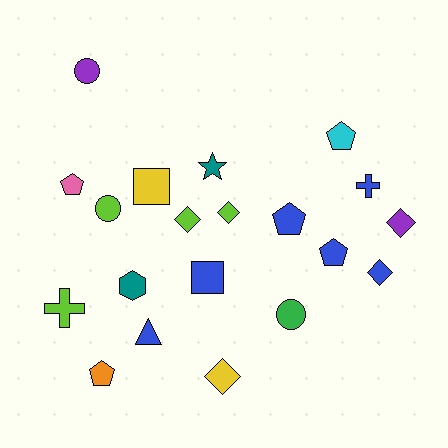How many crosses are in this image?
There are 2 crosses.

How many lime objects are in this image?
There are 4 lime objects.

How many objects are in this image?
There are 20 objects.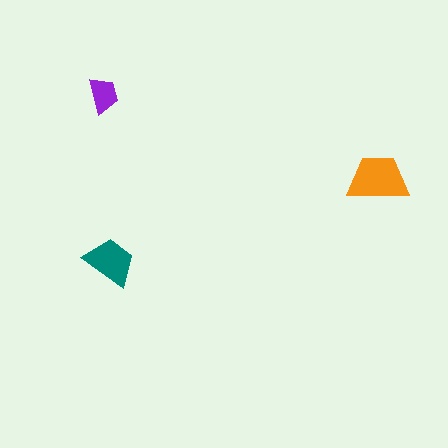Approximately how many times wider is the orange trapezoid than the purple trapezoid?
About 1.5 times wider.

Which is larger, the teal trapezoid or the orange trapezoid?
The orange one.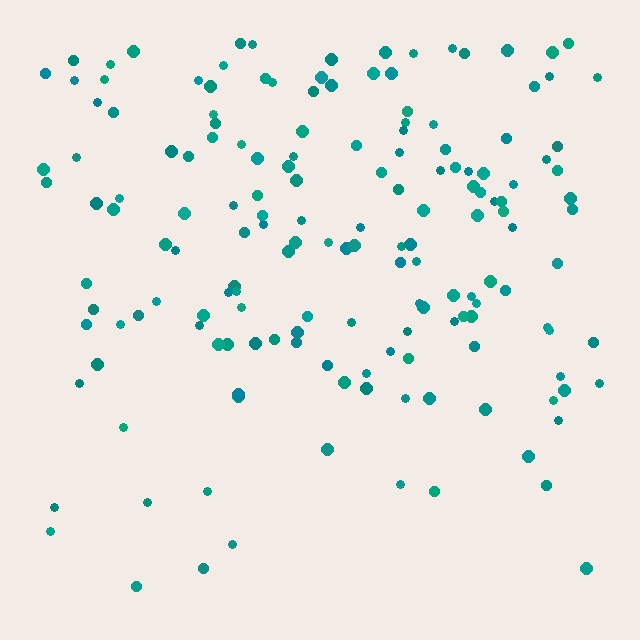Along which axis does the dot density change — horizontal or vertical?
Vertical.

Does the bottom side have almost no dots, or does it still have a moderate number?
Still a moderate number, just noticeably fewer than the top.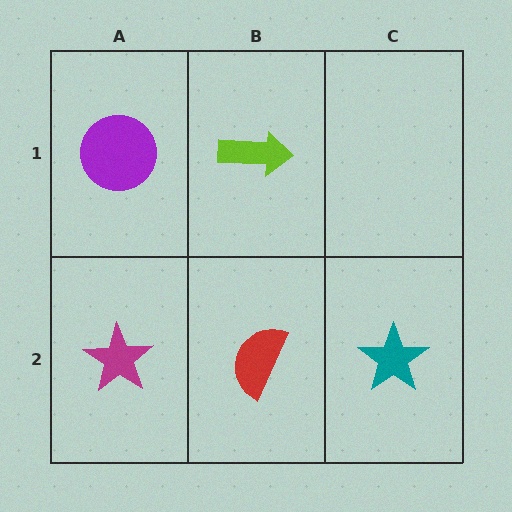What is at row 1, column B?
A lime arrow.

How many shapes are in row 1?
2 shapes.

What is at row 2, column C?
A teal star.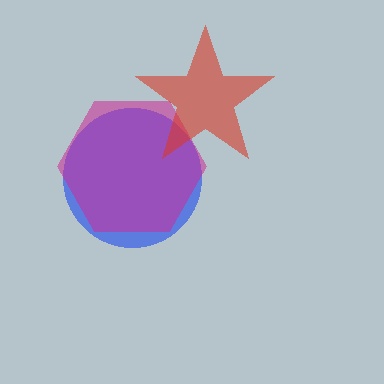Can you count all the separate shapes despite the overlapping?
Yes, there are 3 separate shapes.